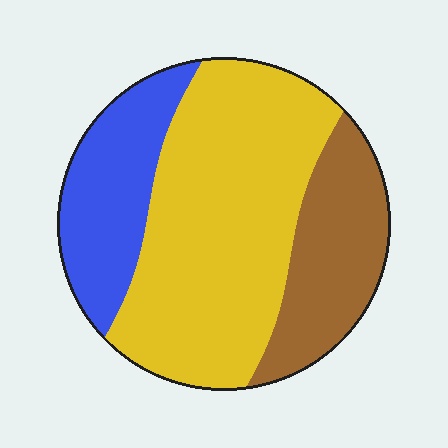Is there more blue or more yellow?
Yellow.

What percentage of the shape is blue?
Blue covers roughly 20% of the shape.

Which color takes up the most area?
Yellow, at roughly 55%.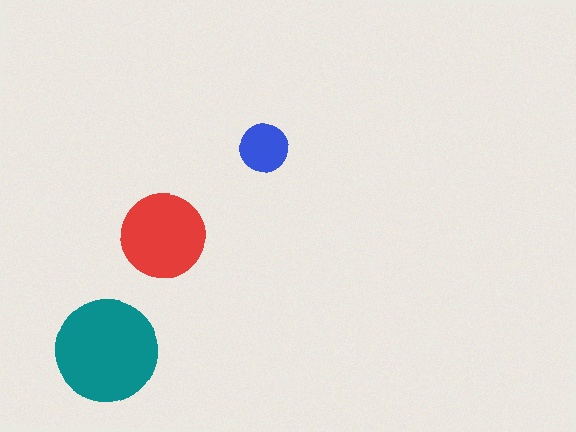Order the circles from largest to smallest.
the teal one, the red one, the blue one.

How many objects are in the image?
There are 3 objects in the image.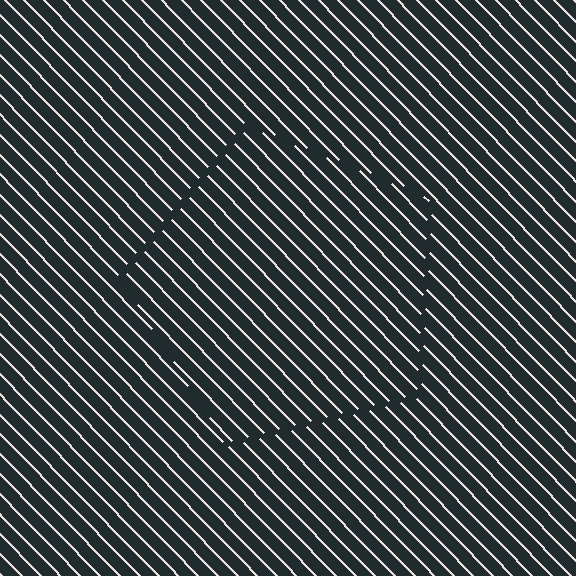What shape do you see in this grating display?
An illusory pentagon. The interior of the shape contains the same grating, shifted by half a period — the contour is defined by the phase discontinuity where line-ends from the inner and outer gratings abut.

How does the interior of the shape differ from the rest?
The interior of the shape contains the same grating, shifted by half a period — the contour is defined by the phase discontinuity where line-ends from the inner and outer gratings abut.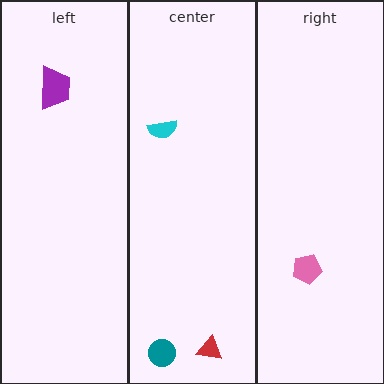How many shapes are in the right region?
1.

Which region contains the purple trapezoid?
The left region.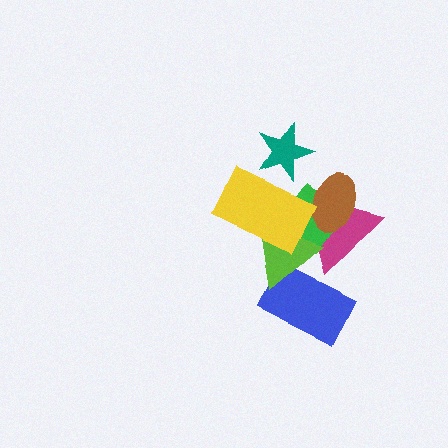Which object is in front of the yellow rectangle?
The teal star is in front of the yellow rectangle.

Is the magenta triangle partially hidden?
Yes, it is partially covered by another shape.